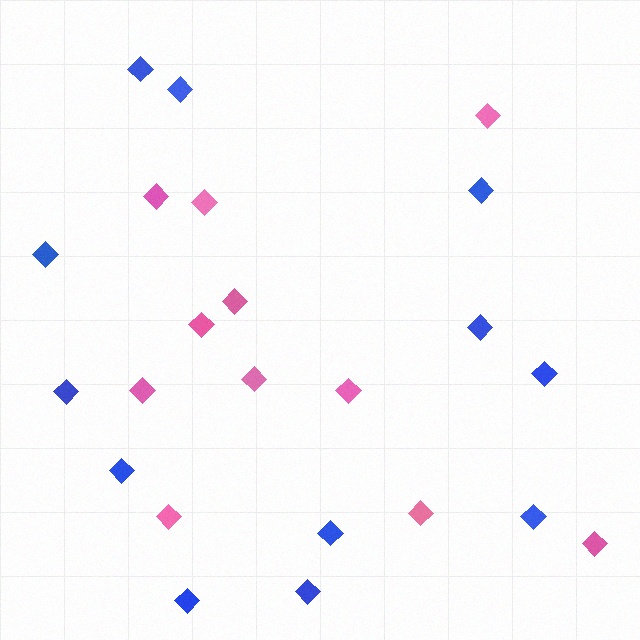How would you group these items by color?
There are 2 groups: one group of pink diamonds (11) and one group of blue diamonds (12).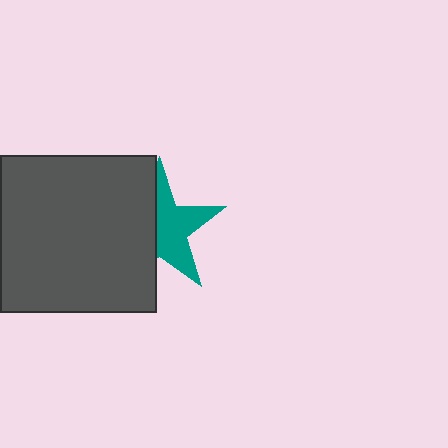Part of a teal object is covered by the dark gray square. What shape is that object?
It is a star.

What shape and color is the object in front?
The object in front is a dark gray square.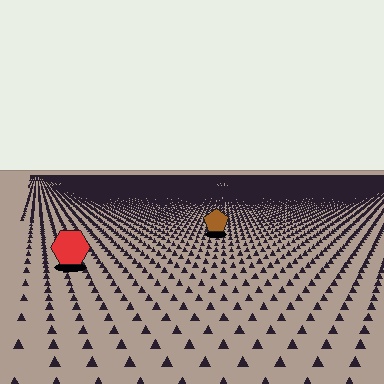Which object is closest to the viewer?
The red hexagon is closest. The texture marks near it are larger and more spread out.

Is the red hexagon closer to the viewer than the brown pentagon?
Yes. The red hexagon is closer — you can tell from the texture gradient: the ground texture is coarser near it.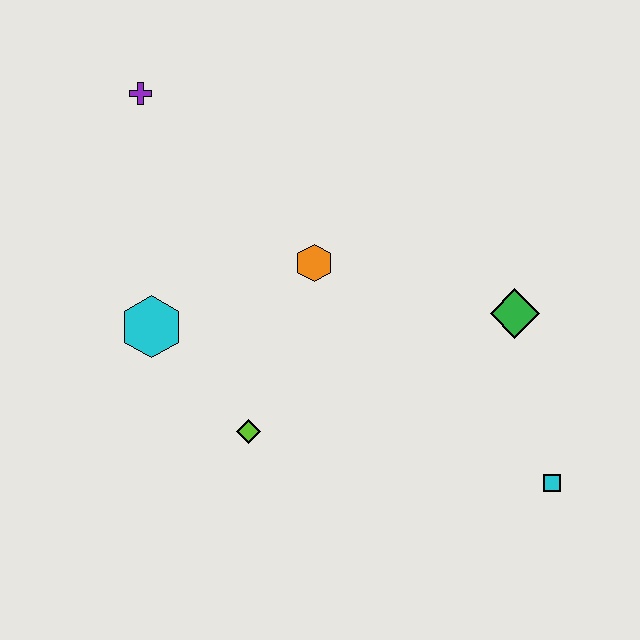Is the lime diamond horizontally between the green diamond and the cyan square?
No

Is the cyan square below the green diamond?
Yes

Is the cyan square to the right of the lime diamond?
Yes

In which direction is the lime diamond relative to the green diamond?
The lime diamond is to the left of the green diamond.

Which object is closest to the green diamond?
The cyan square is closest to the green diamond.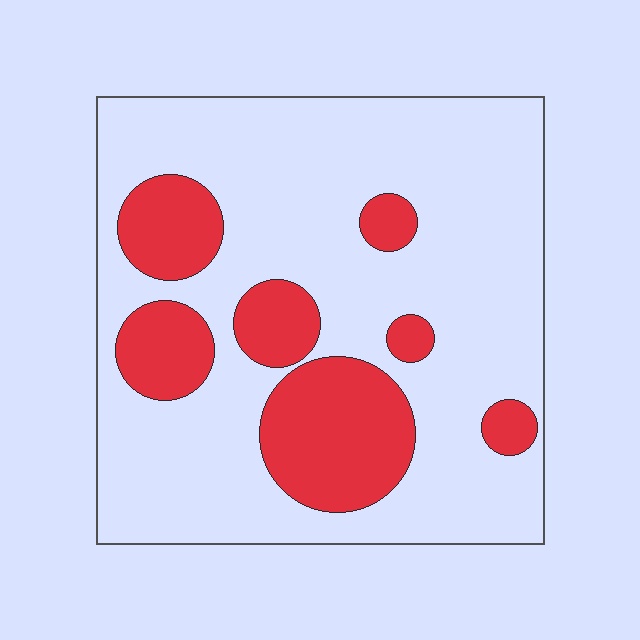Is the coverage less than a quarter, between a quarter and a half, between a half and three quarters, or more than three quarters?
Less than a quarter.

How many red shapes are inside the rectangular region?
7.